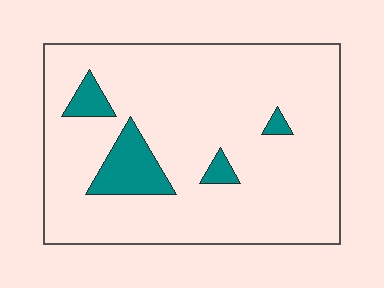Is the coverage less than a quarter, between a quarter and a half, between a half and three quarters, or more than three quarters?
Less than a quarter.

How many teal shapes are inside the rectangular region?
4.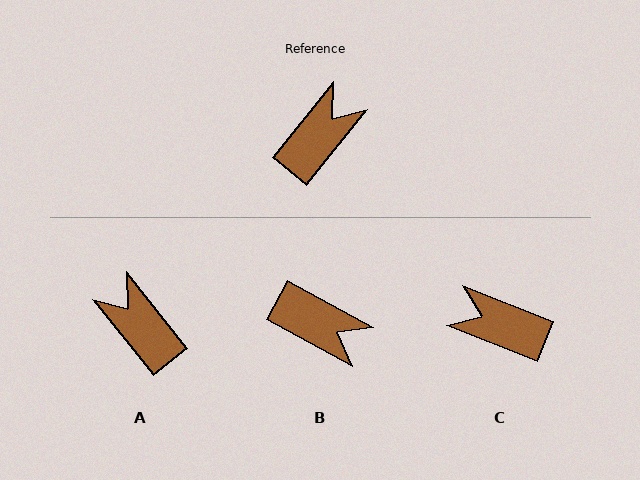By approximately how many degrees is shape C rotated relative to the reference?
Approximately 107 degrees counter-clockwise.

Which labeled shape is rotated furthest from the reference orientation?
C, about 107 degrees away.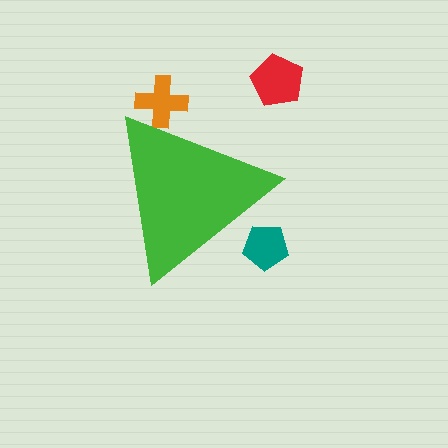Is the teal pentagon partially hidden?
Yes, the teal pentagon is partially hidden behind the green triangle.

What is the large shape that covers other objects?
A green triangle.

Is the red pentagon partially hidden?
No, the red pentagon is fully visible.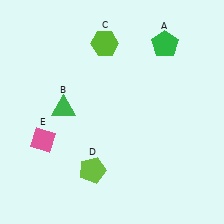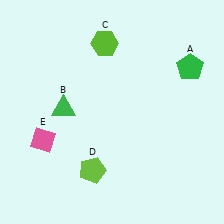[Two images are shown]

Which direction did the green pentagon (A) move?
The green pentagon (A) moved right.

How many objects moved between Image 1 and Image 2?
1 object moved between the two images.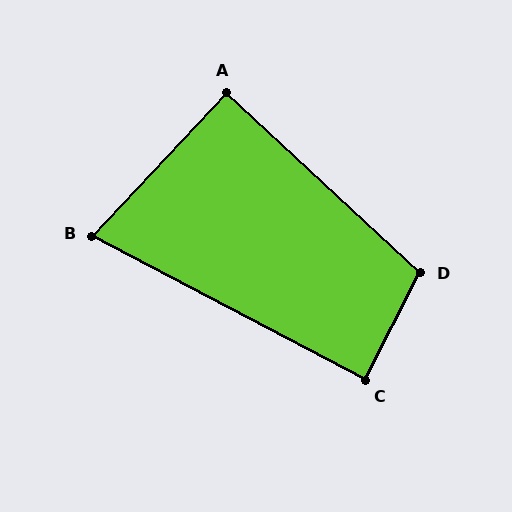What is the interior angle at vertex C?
Approximately 89 degrees (approximately right).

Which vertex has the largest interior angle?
D, at approximately 105 degrees.